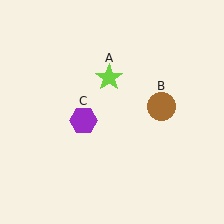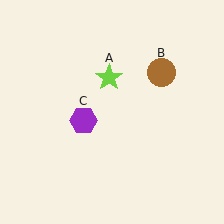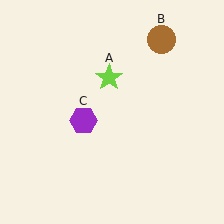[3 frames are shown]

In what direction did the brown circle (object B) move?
The brown circle (object B) moved up.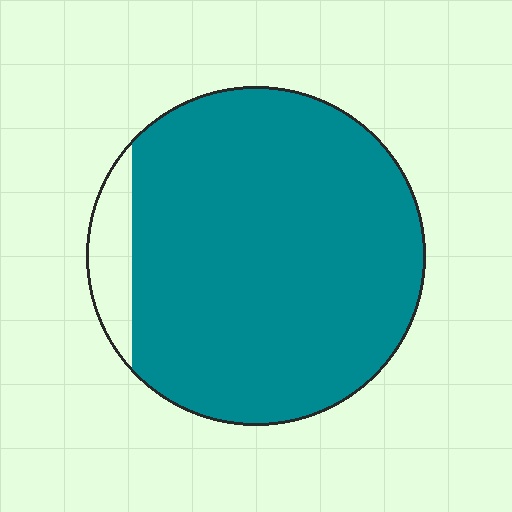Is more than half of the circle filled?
Yes.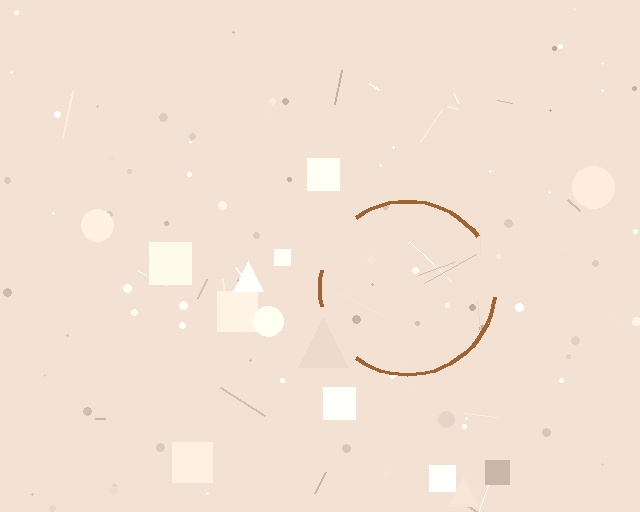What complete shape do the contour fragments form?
The contour fragments form a circle.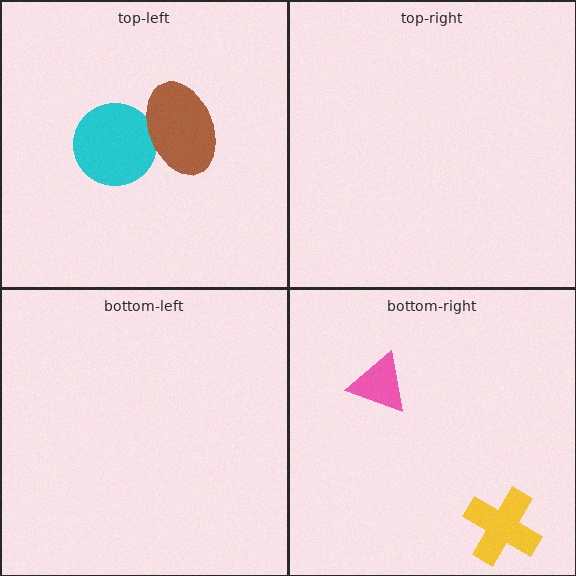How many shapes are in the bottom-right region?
2.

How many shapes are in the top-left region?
2.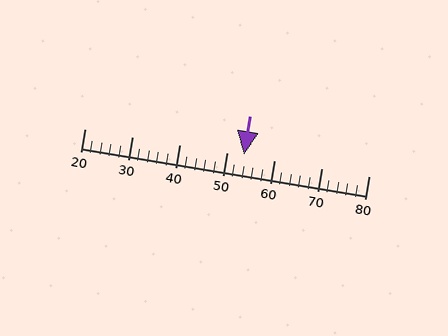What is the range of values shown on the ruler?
The ruler shows values from 20 to 80.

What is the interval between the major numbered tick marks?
The major tick marks are spaced 10 units apart.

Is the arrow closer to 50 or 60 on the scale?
The arrow is closer to 50.